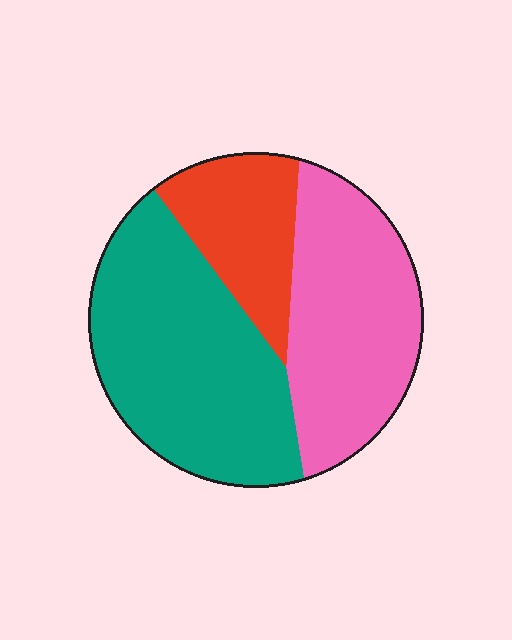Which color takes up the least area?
Red, at roughly 20%.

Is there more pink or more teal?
Teal.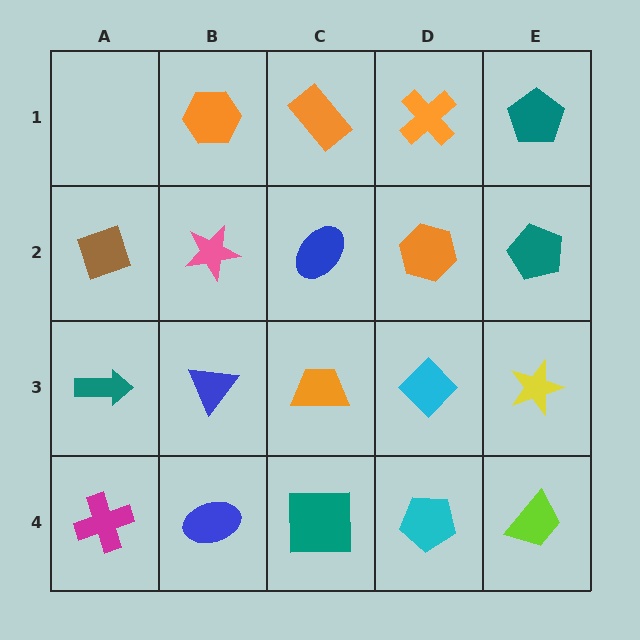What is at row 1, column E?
A teal pentagon.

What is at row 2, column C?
A blue ellipse.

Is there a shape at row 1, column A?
No, that cell is empty.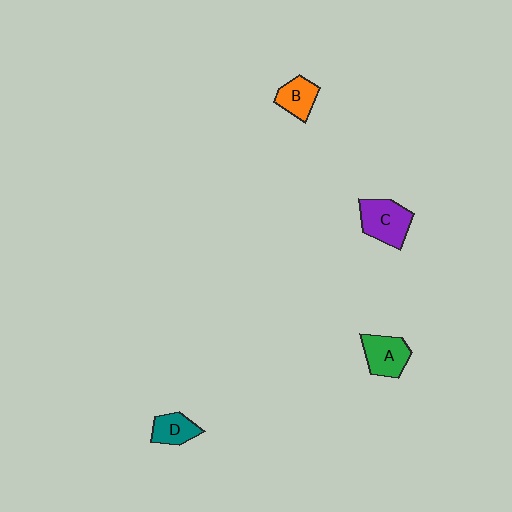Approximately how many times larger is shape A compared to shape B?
Approximately 1.3 times.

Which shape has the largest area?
Shape C (purple).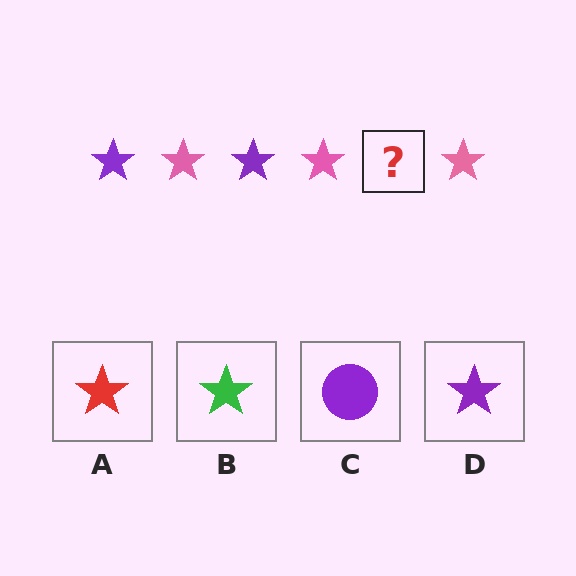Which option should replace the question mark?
Option D.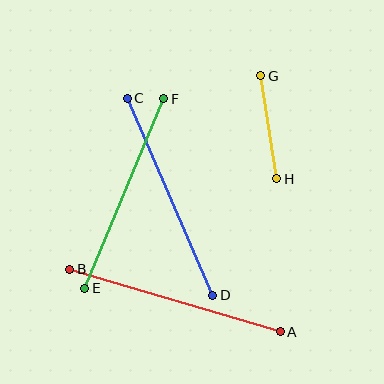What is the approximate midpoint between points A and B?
The midpoint is at approximately (175, 301) pixels.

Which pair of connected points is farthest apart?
Points A and B are farthest apart.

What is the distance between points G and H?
The distance is approximately 104 pixels.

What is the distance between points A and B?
The distance is approximately 220 pixels.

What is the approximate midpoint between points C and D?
The midpoint is at approximately (170, 197) pixels.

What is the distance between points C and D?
The distance is approximately 215 pixels.